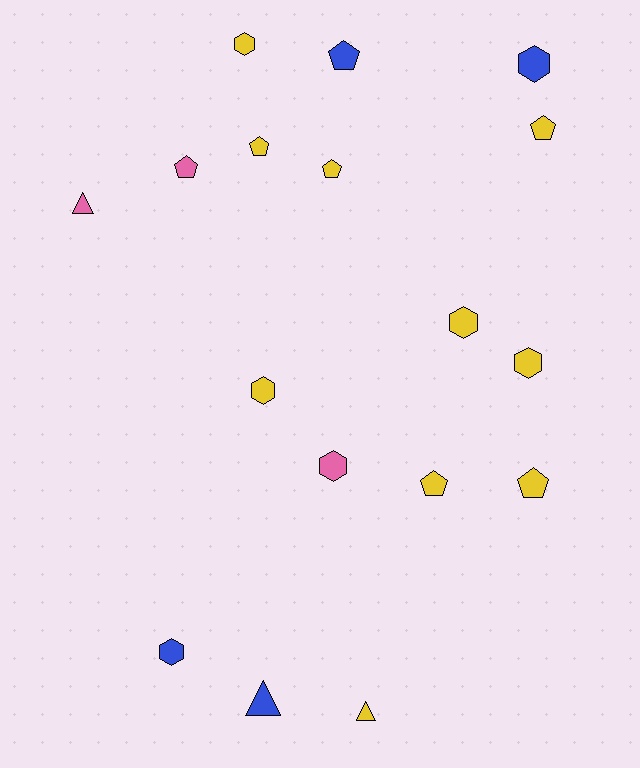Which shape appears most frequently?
Hexagon, with 7 objects.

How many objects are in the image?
There are 17 objects.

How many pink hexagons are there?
There is 1 pink hexagon.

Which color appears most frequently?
Yellow, with 10 objects.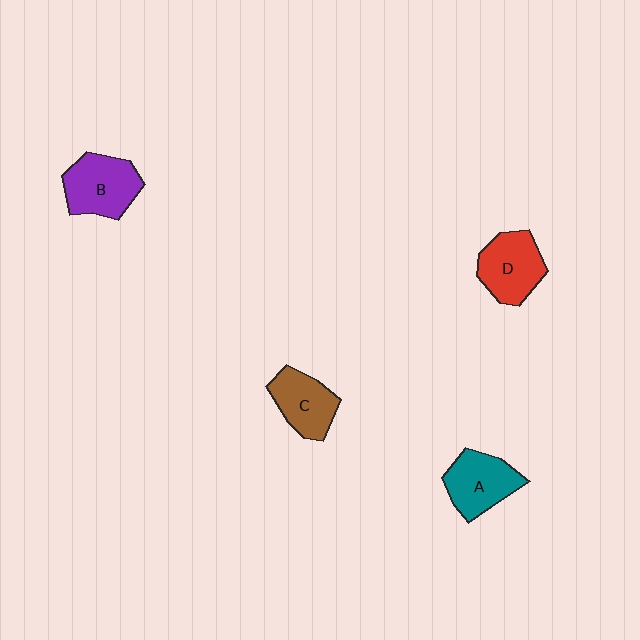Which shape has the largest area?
Shape B (purple).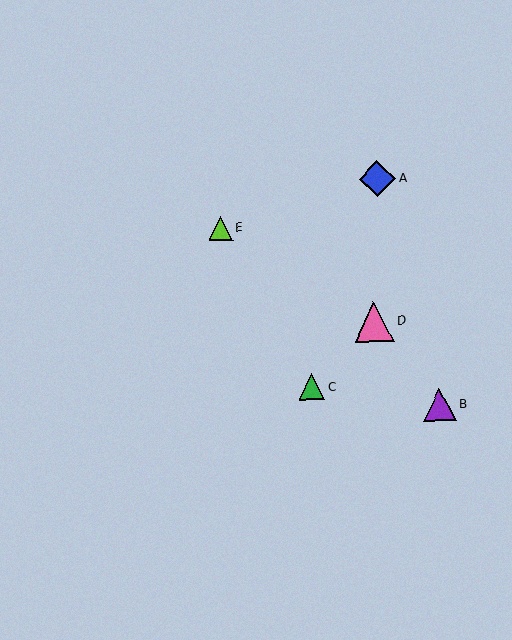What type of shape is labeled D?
Shape D is a pink triangle.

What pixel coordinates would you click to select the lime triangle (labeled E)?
Click at (221, 228) to select the lime triangle E.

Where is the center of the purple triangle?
The center of the purple triangle is at (440, 405).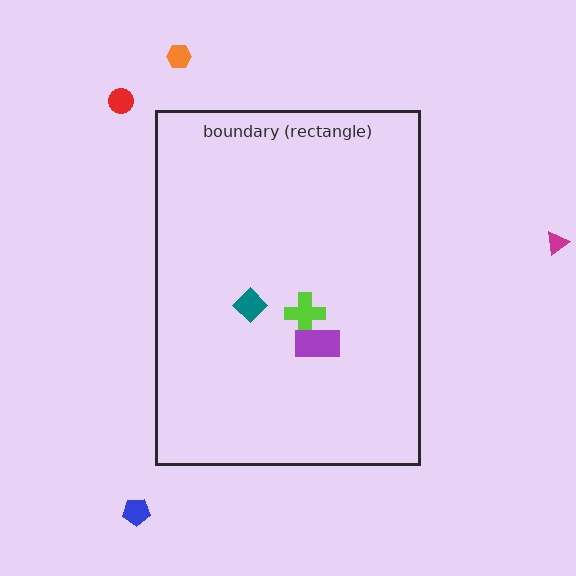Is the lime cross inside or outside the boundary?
Inside.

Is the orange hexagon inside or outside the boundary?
Outside.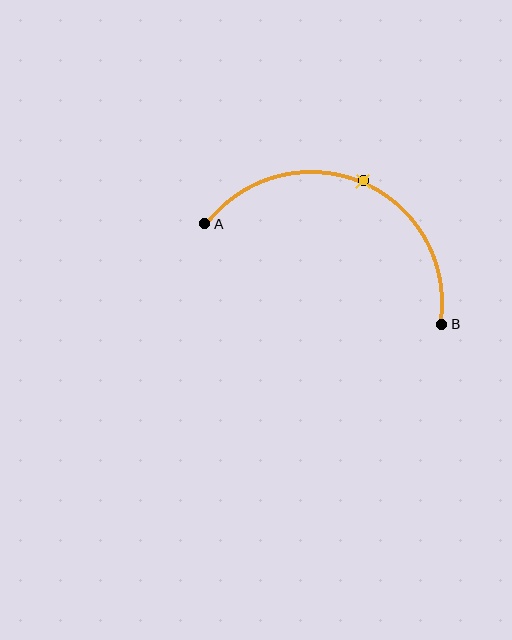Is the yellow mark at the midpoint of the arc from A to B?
Yes. The yellow mark lies on the arc at equal arc-length from both A and B — it is the arc midpoint.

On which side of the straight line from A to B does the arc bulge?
The arc bulges above the straight line connecting A and B.